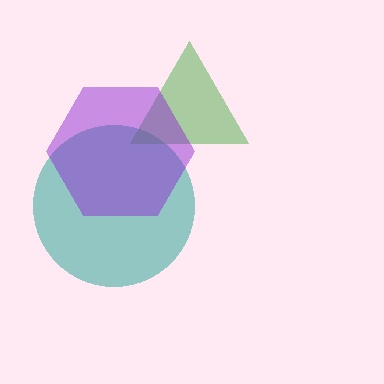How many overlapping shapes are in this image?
There are 3 overlapping shapes in the image.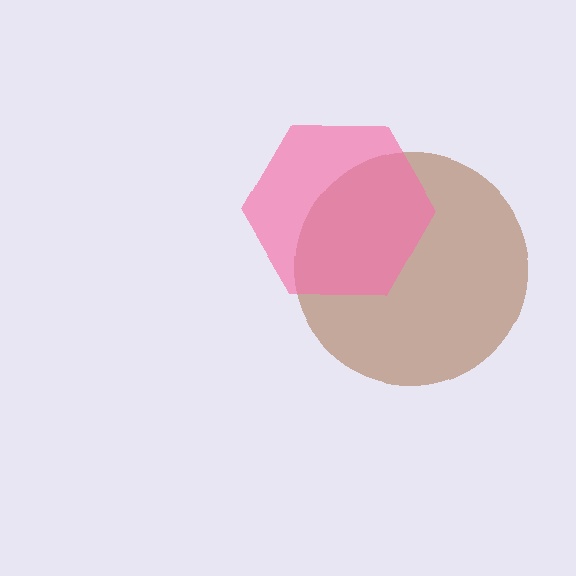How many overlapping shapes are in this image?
There are 2 overlapping shapes in the image.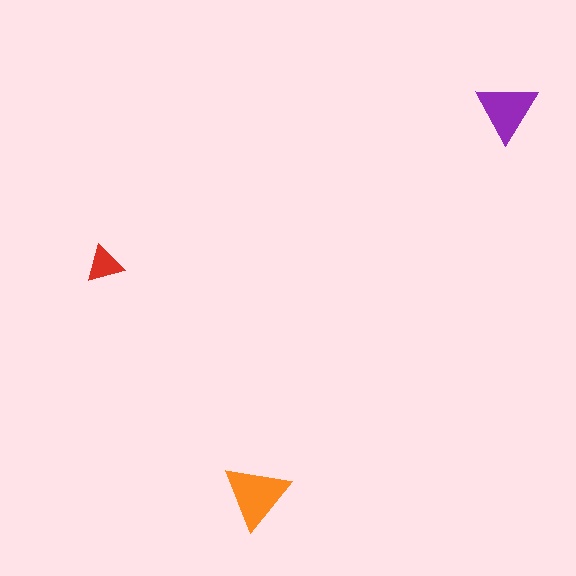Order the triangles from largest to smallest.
the orange one, the purple one, the red one.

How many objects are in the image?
There are 3 objects in the image.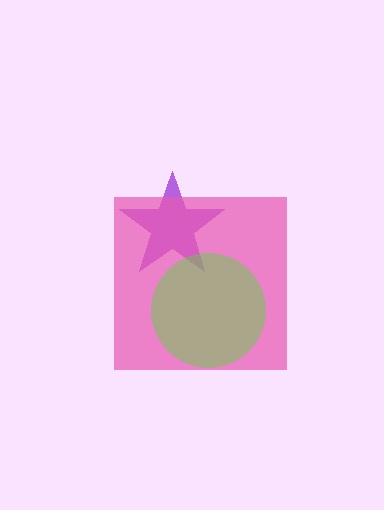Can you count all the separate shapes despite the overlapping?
Yes, there are 3 separate shapes.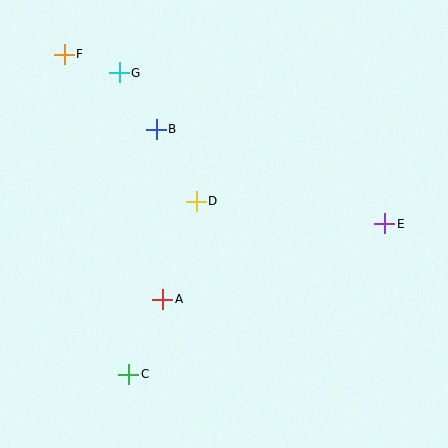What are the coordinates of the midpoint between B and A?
The midpoint between B and A is at (159, 214).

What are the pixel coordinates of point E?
Point E is at (385, 224).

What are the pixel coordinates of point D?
Point D is at (196, 201).